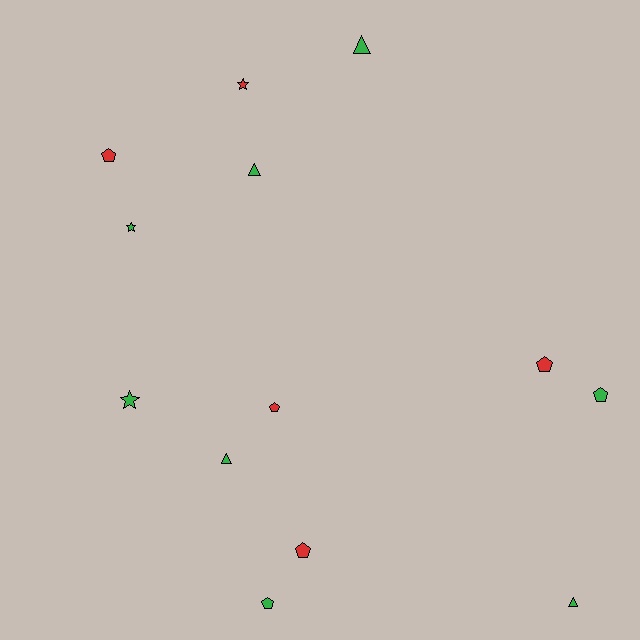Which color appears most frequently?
Green, with 8 objects.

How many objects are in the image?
There are 13 objects.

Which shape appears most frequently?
Pentagon, with 6 objects.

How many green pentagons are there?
There are 2 green pentagons.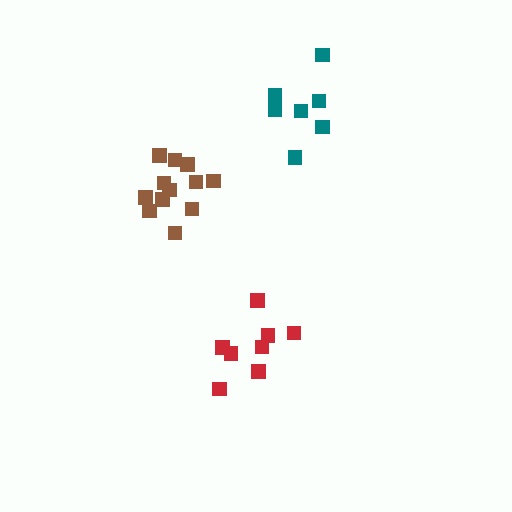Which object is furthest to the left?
The brown cluster is leftmost.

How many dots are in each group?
Group 1: 12 dots, Group 2: 8 dots, Group 3: 7 dots (27 total).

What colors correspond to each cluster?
The clusters are colored: brown, red, teal.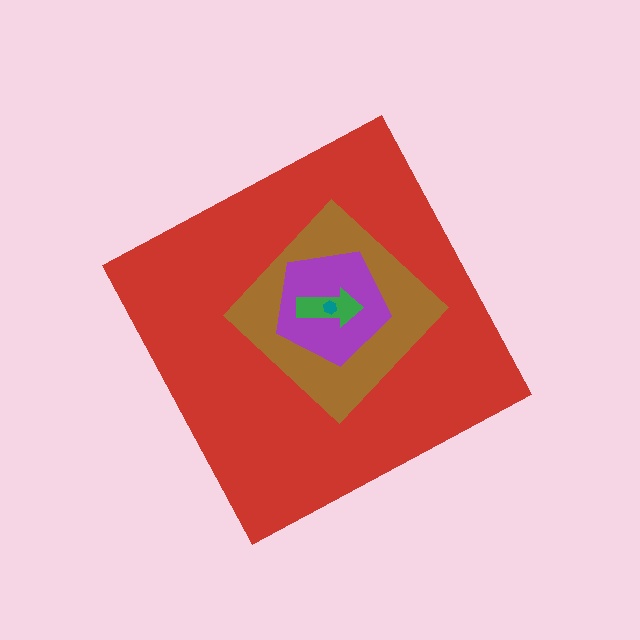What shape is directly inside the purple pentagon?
The green arrow.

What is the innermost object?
The teal hexagon.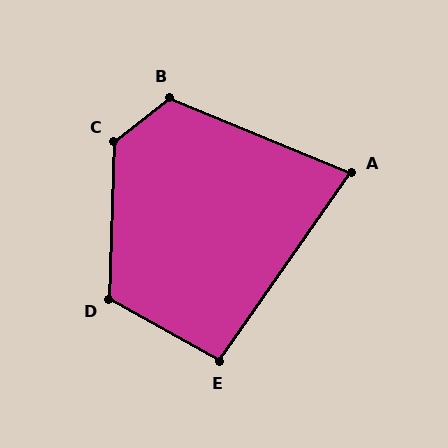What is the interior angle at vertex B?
Approximately 119 degrees (obtuse).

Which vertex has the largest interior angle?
C, at approximately 130 degrees.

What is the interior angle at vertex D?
Approximately 118 degrees (obtuse).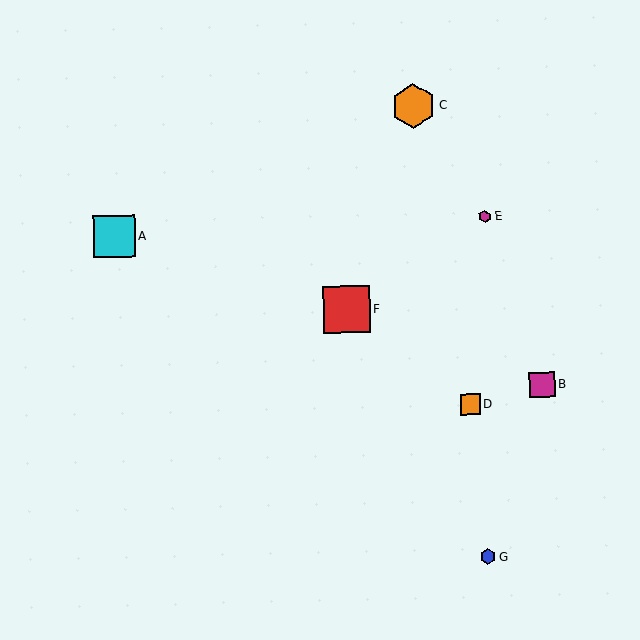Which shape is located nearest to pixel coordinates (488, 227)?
The magenta hexagon (labeled E) at (485, 217) is nearest to that location.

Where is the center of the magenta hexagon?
The center of the magenta hexagon is at (485, 217).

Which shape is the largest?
The red square (labeled F) is the largest.